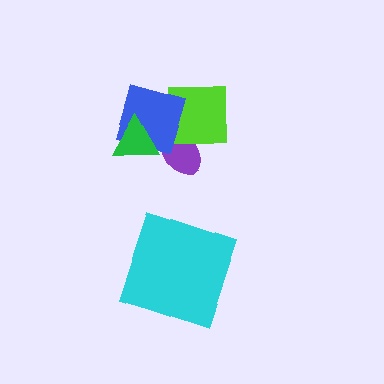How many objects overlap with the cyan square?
0 objects overlap with the cyan square.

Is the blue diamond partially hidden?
Yes, it is partially covered by another shape.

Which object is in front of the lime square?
The blue diamond is in front of the lime square.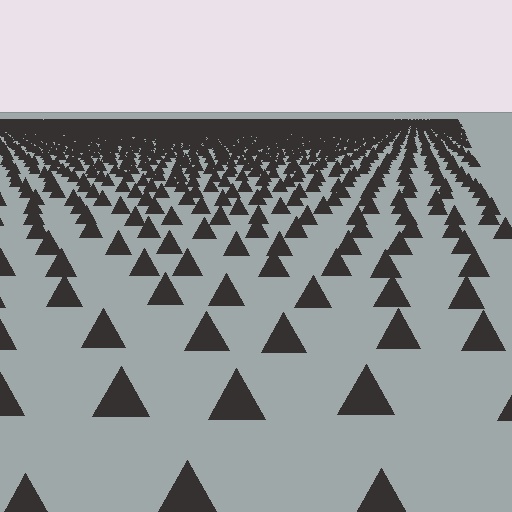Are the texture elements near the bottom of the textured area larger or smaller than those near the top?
Larger. Near the bottom, elements are closer to the viewer and appear at a bigger on-screen size.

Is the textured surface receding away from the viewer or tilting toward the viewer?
The surface is receding away from the viewer. Texture elements get smaller and denser toward the top.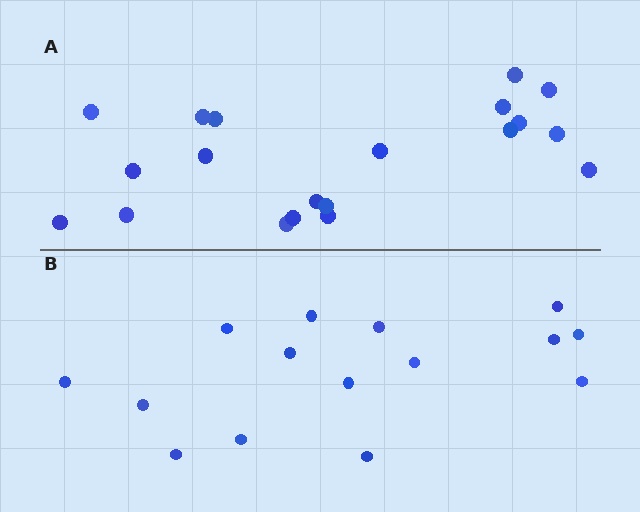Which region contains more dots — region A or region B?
Region A (the top region) has more dots.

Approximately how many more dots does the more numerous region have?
Region A has about 5 more dots than region B.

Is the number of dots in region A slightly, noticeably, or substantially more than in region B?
Region A has noticeably more, but not dramatically so. The ratio is roughly 1.3 to 1.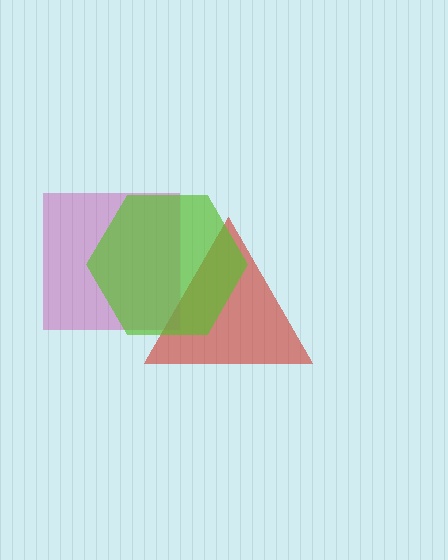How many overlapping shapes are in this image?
There are 3 overlapping shapes in the image.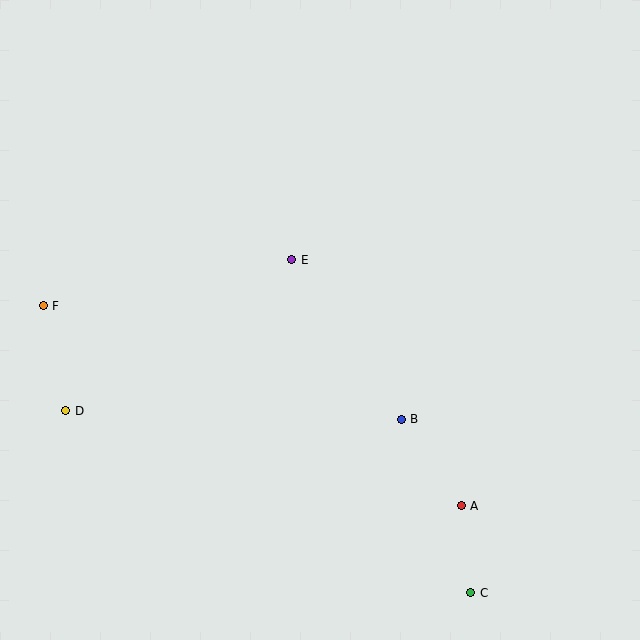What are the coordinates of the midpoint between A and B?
The midpoint between A and B is at (431, 462).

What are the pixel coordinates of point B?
Point B is at (401, 419).